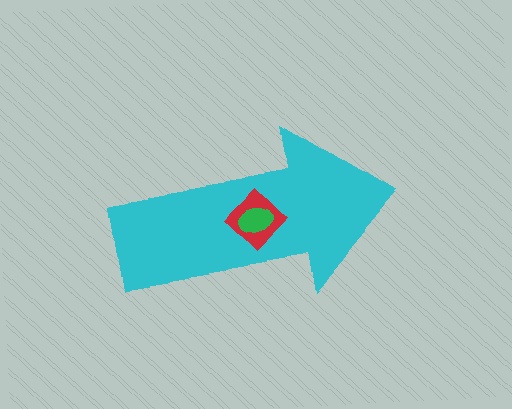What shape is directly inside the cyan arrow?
The red diamond.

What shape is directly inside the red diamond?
The green ellipse.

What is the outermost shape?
The cyan arrow.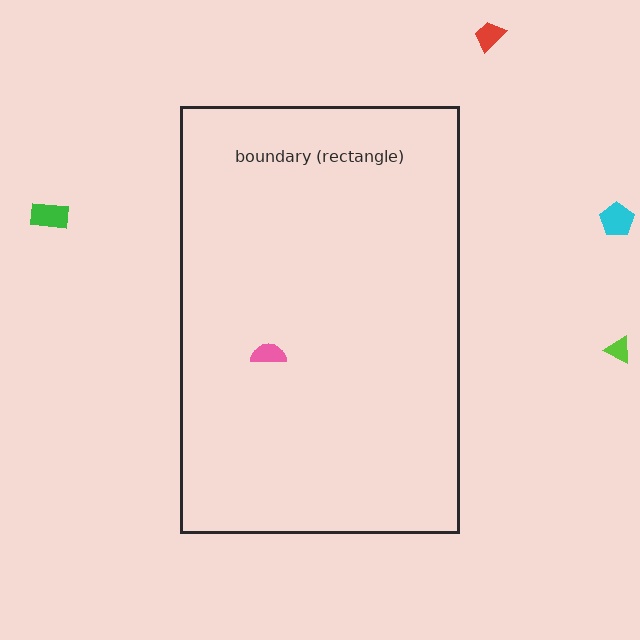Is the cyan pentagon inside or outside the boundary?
Outside.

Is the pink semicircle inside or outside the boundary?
Inside.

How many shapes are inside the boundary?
1 inside, 4 outside.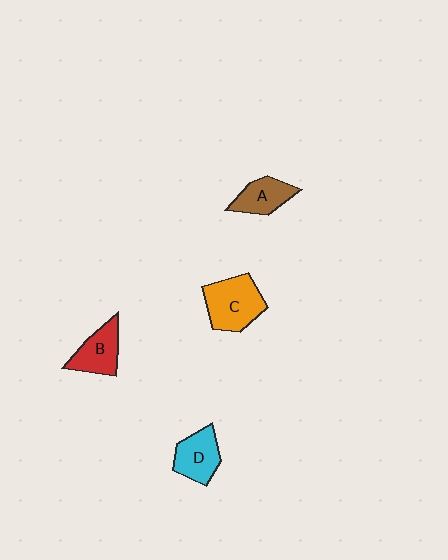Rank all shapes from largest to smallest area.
From largest to smallest: C (orange), D (cyan), B (red), A (brown).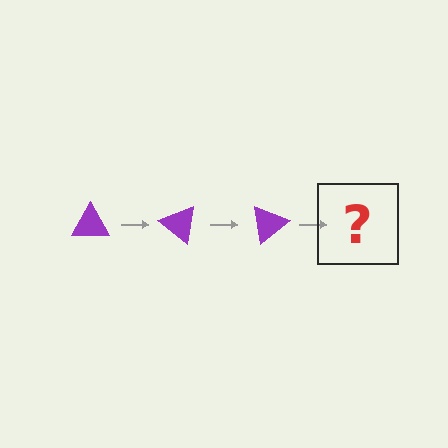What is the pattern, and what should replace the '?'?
The pattern is that the triangle rotates 40 degrees each step. The '?' should be a purple triangle rotated 120 degrees.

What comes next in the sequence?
The next element should be a purple triangle rotated 120 degrees.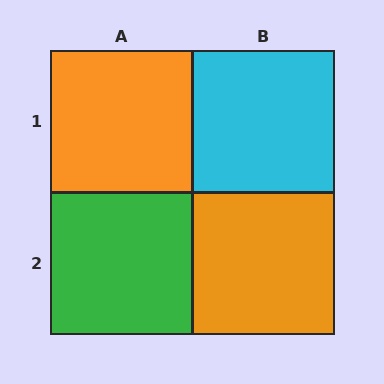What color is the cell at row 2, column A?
Green.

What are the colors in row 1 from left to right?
Orange, cyan.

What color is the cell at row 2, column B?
Orange.